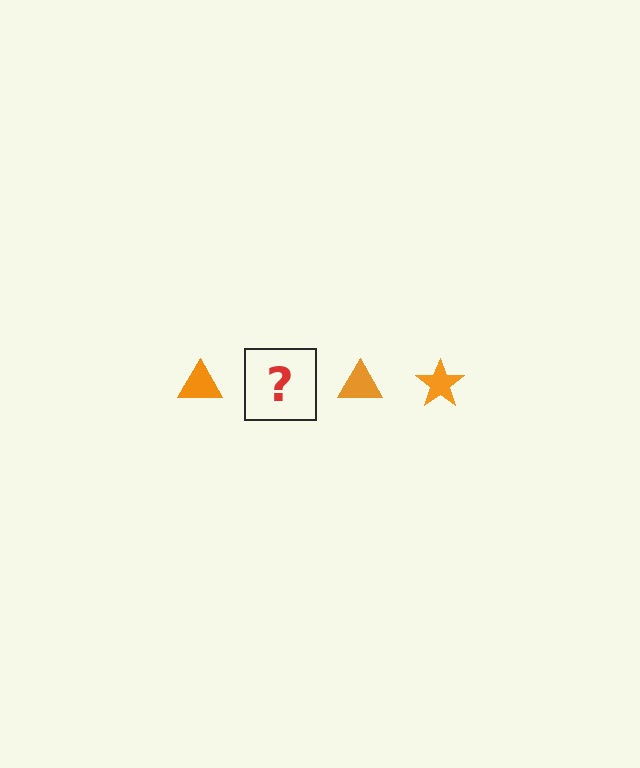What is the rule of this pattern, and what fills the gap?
The rule is that the pattern cycles through triangle, star shapes in orange. The gap should be filled with an orange star.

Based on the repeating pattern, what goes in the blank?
The blank should be an orange star.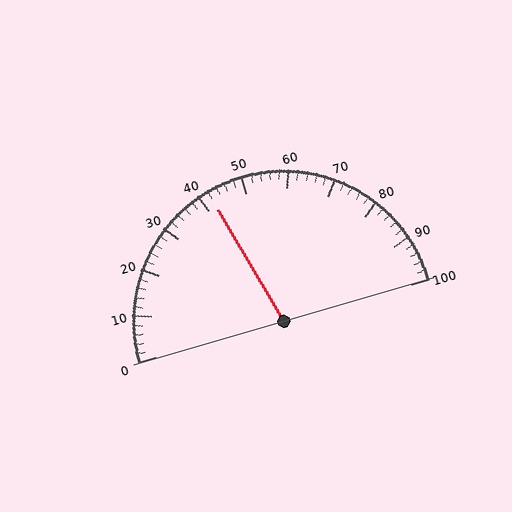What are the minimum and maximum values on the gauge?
The gauge ranges from 0 to 100.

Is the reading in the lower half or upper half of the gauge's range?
The reading is in the lower half of the range (0 to 100).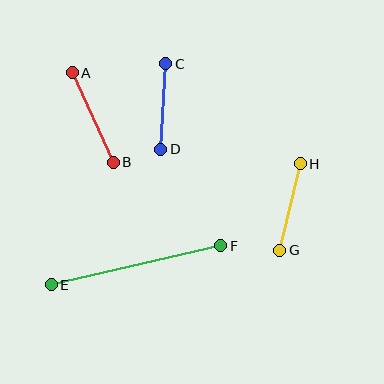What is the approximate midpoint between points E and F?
The midpoint is at approximately (136, 265) pixels.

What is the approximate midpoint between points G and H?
The midpoint is at approximately (290, 207) pixels.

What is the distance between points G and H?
The distance is approximately 89 pixels.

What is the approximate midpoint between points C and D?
The midpoint is at approximately (163, 107) pixels.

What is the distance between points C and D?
The distance is approximately 86 pixels.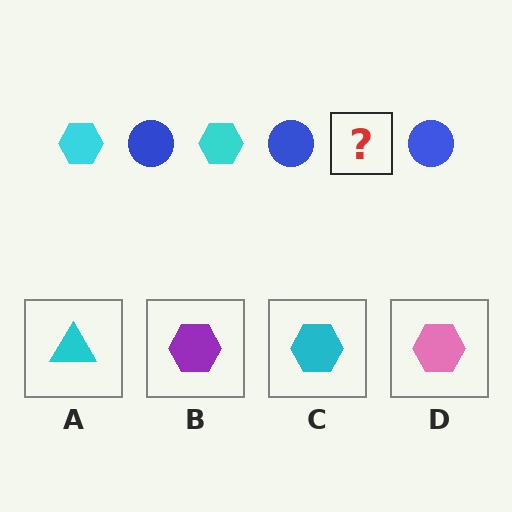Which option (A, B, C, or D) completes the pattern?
C.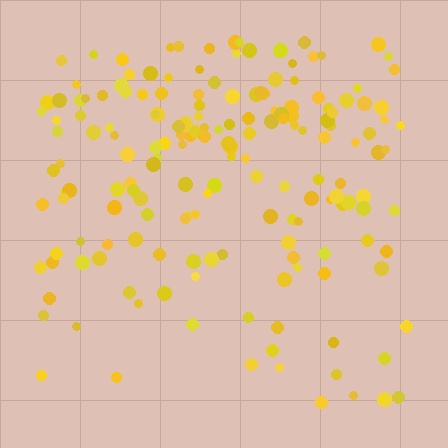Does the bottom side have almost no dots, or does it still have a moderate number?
Still a moderate number, just noticeably fewer than the top.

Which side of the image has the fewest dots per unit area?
The bottom.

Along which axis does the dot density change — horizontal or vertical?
Vertical.